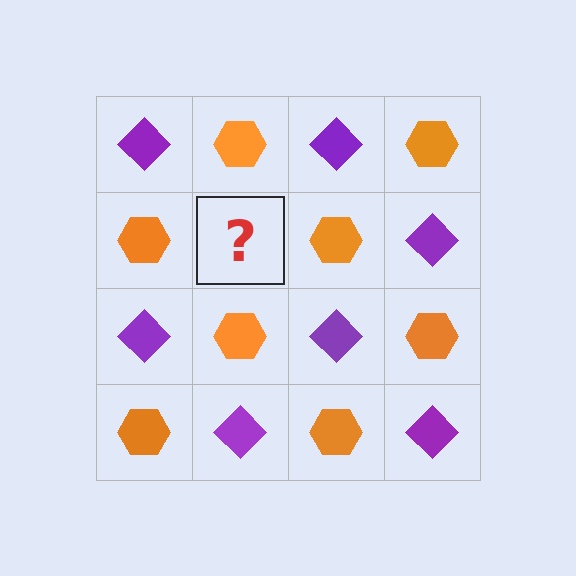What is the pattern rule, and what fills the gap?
The rule is that it alternates purple diamond and orange hexagon in a checkerboard pattern. The gap should be filled with a purple diamond.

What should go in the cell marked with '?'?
The missing cell should contain a purple diamond.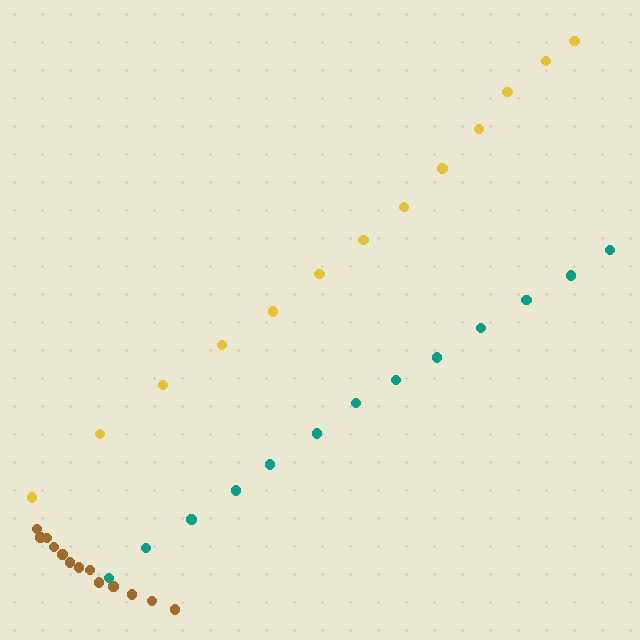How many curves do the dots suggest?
There are 3 distinct paths.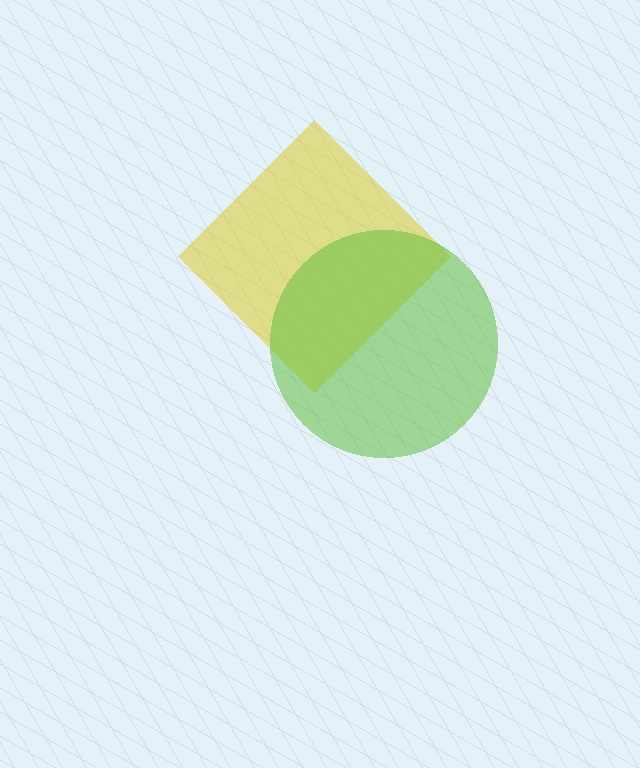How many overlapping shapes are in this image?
There are 2 overlapping shapes in the image.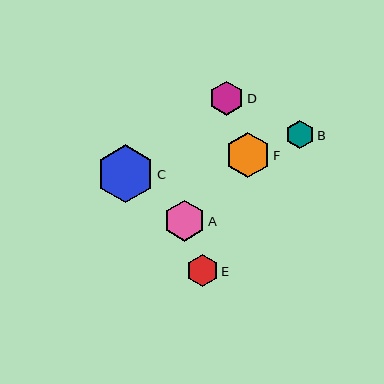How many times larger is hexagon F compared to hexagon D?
Hexagon F is approximately 1.3 times the size of hexagon D.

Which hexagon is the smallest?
Hexagon B is the smallest with a size of approximately 28 pixels.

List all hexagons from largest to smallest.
From largest to smallest: C, F, A, D, E, B.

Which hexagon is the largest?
Hexagon C is the largest with a size of approximately 58 pixels.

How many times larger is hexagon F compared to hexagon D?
Hexagon F is approximately 1.3 times the size of hexagon D.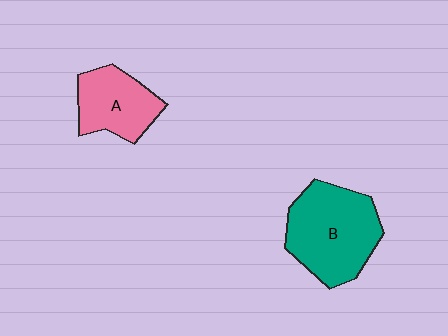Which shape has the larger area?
Shape B (teal).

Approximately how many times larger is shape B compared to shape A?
Approximately 1.6 times.